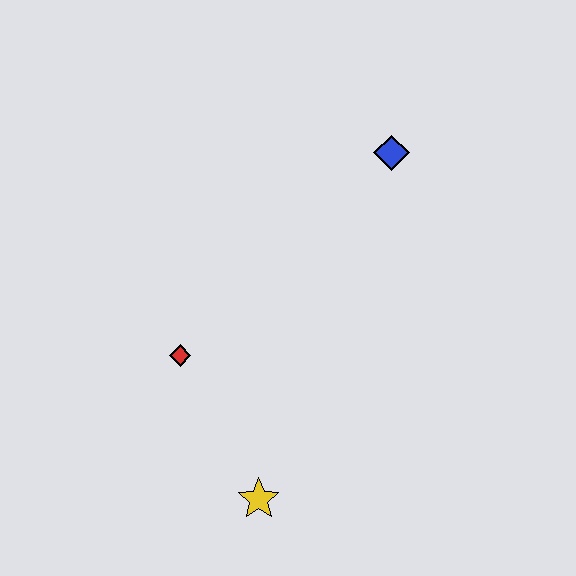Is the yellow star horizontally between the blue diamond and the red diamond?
Yes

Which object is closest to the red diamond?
The yellow star is closest to the red diamond.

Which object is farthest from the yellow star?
The blue diamond is farthest from the yellow star.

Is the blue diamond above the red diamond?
Yes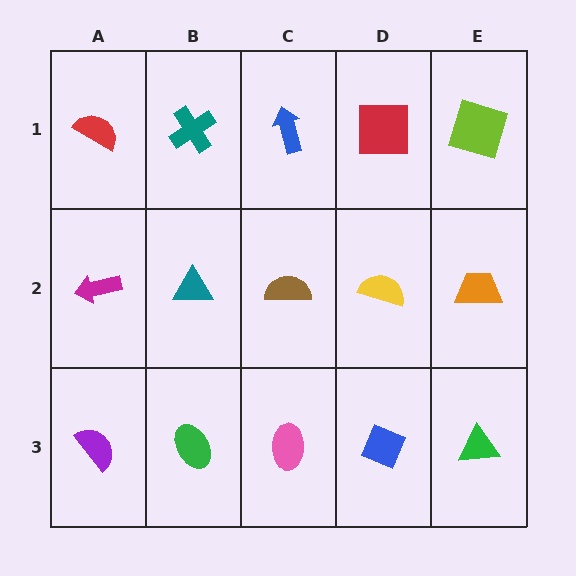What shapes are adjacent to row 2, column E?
A lime square (row 1, column E), a green triangle (row 3, column E), a yellow semicircle (row 2, column D).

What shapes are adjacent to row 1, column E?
An orange trapezoid (row 2, column E), a red square (row 1, column D).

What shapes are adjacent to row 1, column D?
A yellow semicircle (row 2, column D), a blue arrow (row 1, column C), a lime square (row 1, column E).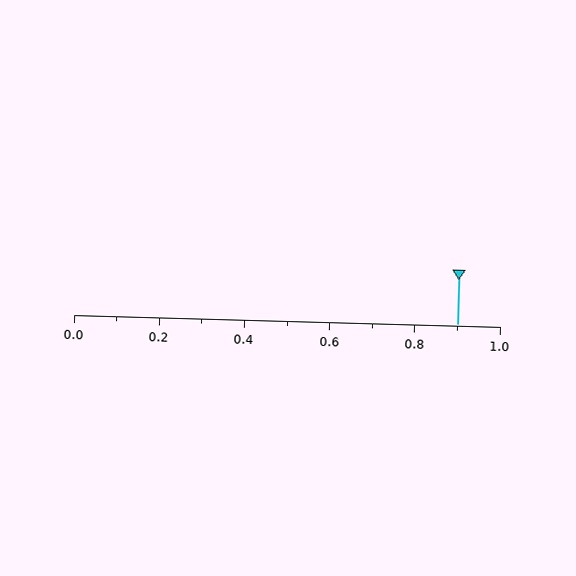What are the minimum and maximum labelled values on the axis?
The axis runs from 0.0 to 1.0.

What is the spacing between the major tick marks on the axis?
The major ticks are spaced 0.2 apart.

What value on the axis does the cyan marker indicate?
The marker indicates approximately 0.9.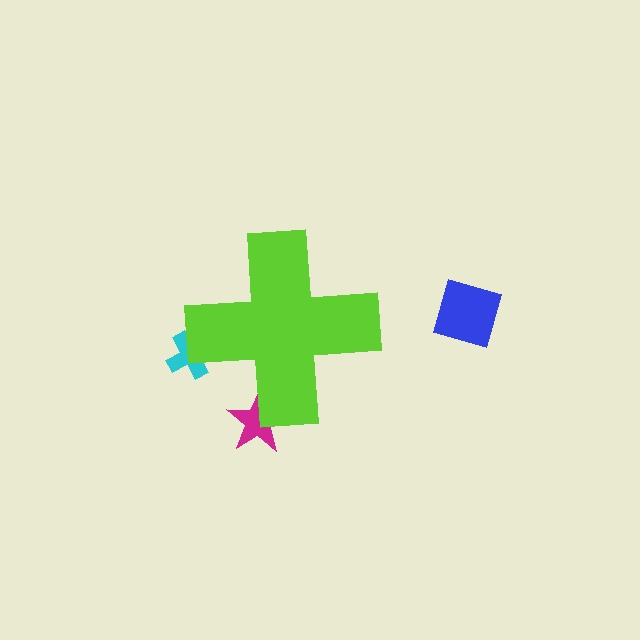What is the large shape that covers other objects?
A lime cross.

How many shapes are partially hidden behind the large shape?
2 shapes are partially hidden.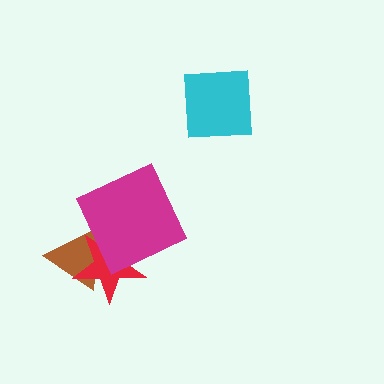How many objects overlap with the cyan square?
0 objects overlap with the cyan square.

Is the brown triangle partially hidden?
Yes, it is partially covered by another shape.